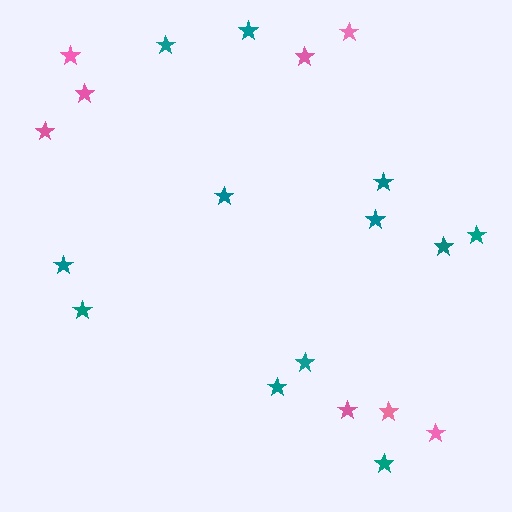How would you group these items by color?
There are 2 groups: one group of pink stars (8) and one group of teal stars (12).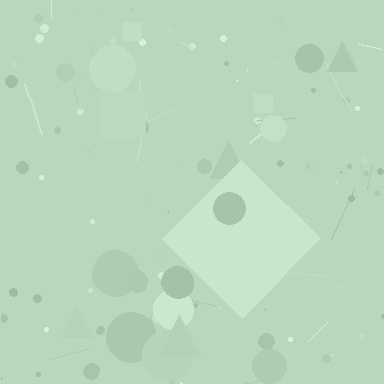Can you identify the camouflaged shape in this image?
The camouflaged shape is a diamond.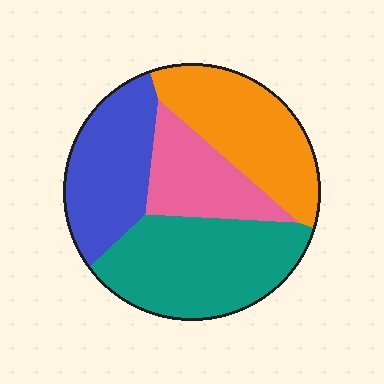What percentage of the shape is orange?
Orange covers 26% of the shape.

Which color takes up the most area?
Teal, at roughly 35%.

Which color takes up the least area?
Pink, at roughly 15%.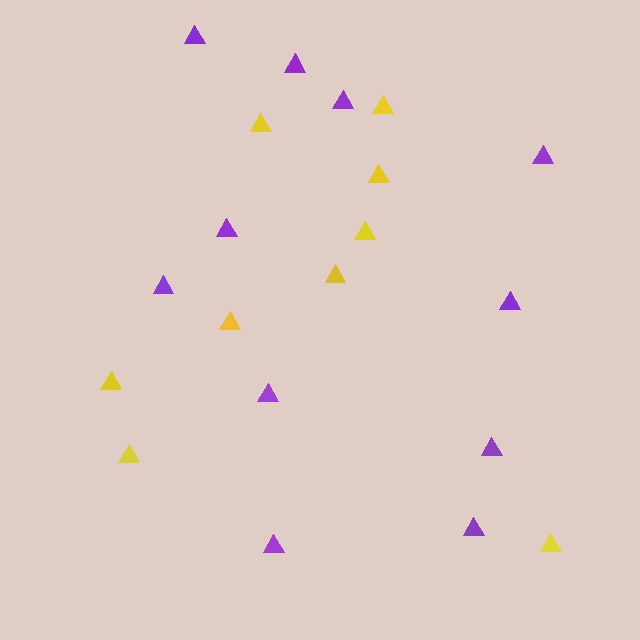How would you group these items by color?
There are 2 groups: one group of yellow triangles (9) and one group of purple triangles (11).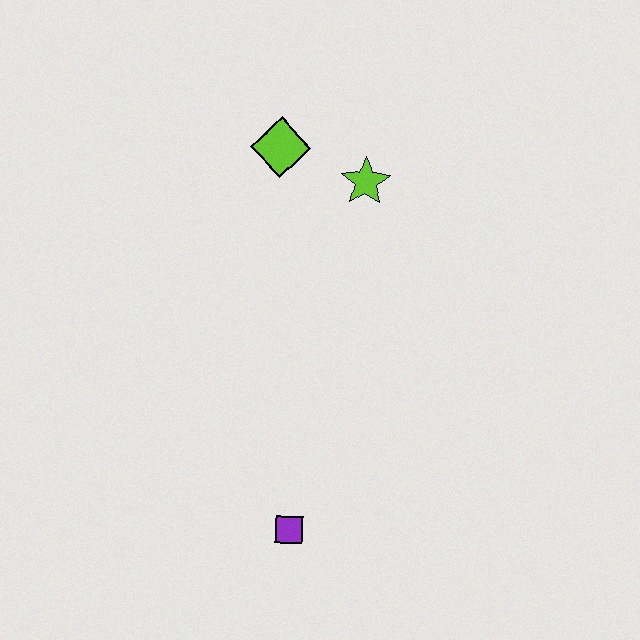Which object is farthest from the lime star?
The purple square is farthest from the lime star.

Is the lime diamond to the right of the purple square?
No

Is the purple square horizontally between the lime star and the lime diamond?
Yes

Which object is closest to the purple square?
The lime star is closest to the purple square.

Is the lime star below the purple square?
No